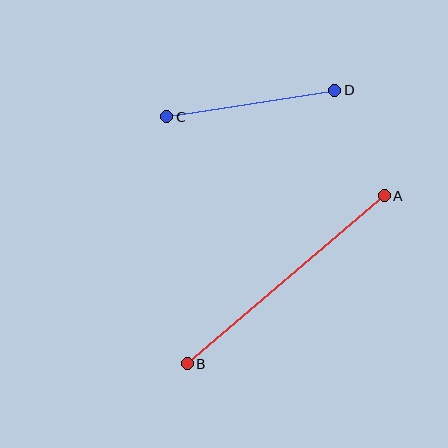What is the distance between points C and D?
The distance is approximately 170 pixels.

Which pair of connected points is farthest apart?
Points A and B are farthest apart.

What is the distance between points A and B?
The distance is approximately 259 pixels.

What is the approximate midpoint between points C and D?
The midpoint is at approximately (251, 104) pixels.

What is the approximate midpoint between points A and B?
The midpoint is at approximately (286, 280) pixels.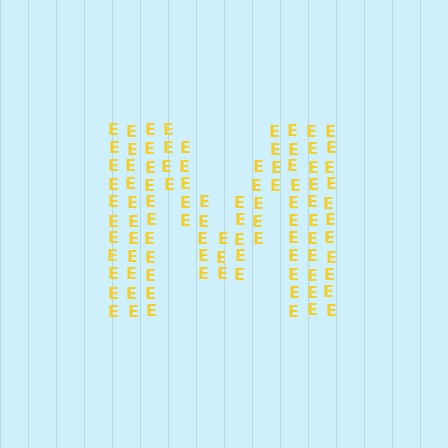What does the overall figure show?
The overall figure shows the letter M.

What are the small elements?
The small elements are letter E's.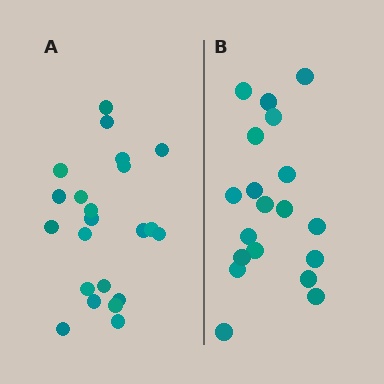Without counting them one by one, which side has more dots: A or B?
Region A (the left region) has more dots.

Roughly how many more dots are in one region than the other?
Region A has just a few more — roughly 2 or 3 more dots than region B.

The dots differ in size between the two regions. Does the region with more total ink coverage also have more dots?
No. Region B has more total ink coverage because its dots are larger, but region A actually contains more individual dots. Total area can be misleading — the number of items is what matters here.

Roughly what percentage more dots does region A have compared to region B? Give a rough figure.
About 15% more.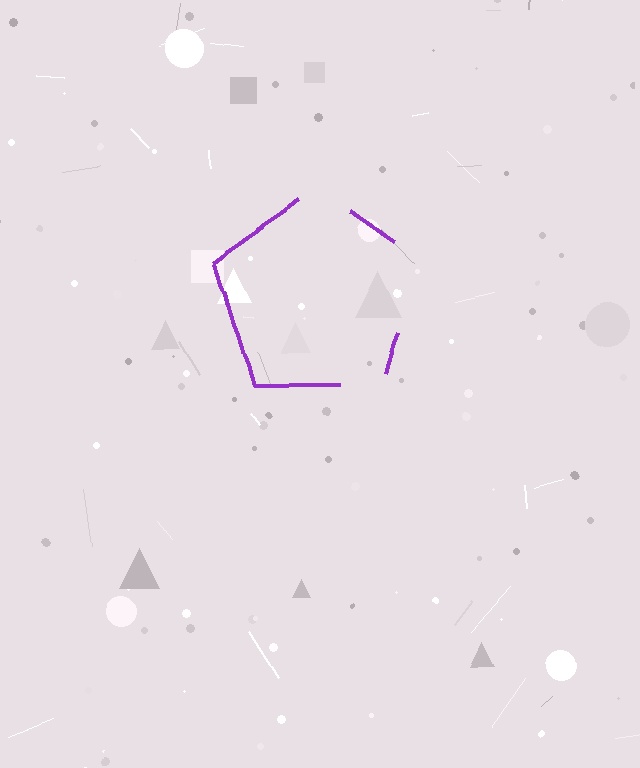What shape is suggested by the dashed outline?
The dashed outline suggests a pentagon.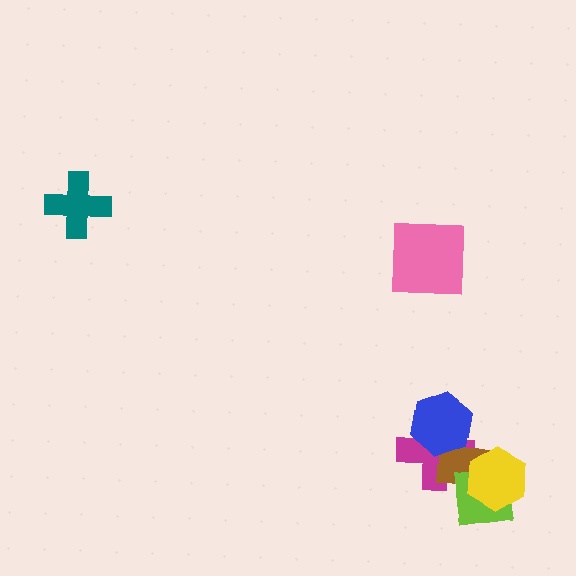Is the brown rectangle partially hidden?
Yes, it is partially covered by another shape.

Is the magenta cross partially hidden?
Yes, it is partially covered by another shape.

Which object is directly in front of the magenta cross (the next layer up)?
The brown rectangle is directly in front of the magenta cross.